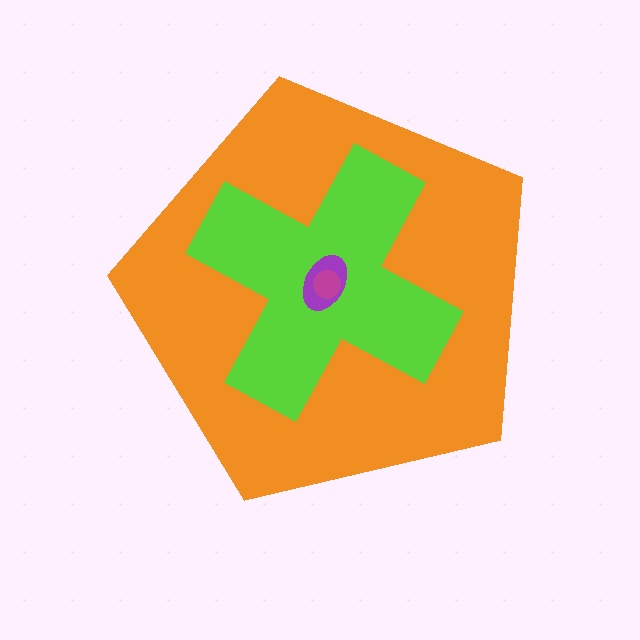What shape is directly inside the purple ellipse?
The magenta circle.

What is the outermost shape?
The orange pentagon.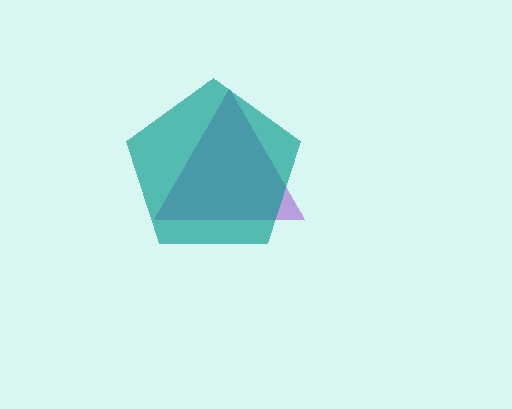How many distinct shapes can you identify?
There are 2 distinct shapes: a purple triangle, a teal pentagon.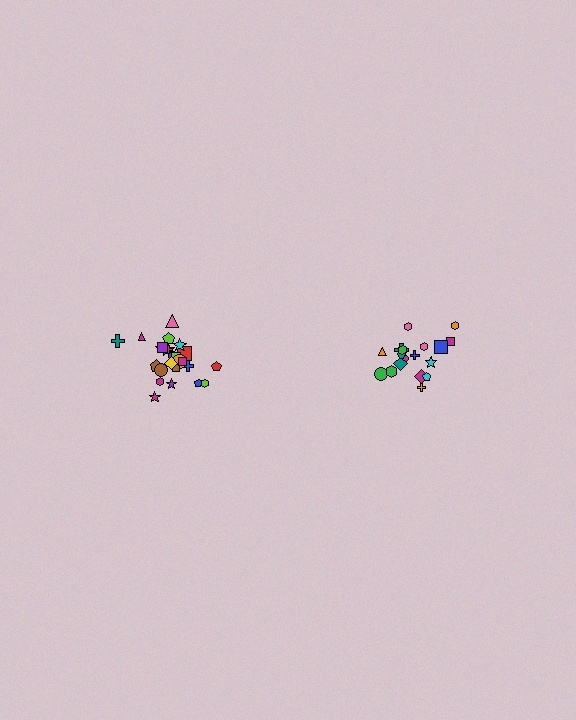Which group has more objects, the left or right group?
The left group.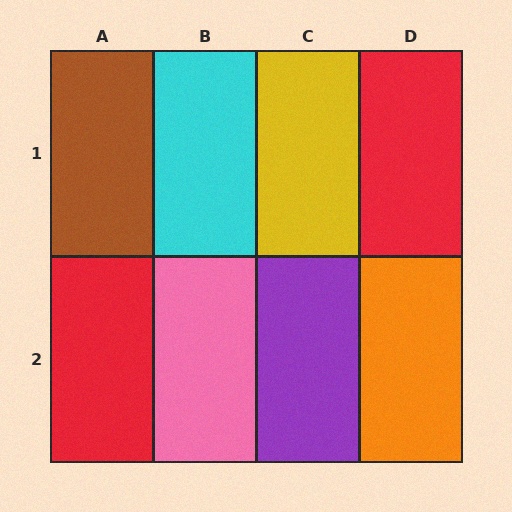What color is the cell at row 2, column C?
Purple.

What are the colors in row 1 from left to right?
Brown, cyan, yellow, red.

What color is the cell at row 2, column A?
Red.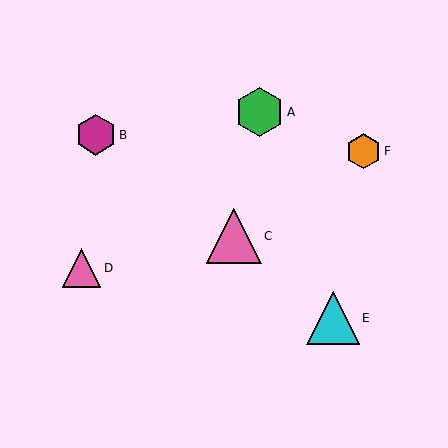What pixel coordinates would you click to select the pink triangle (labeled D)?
Click at (82, 268) to select the pink triangle D.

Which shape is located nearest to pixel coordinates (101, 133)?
The magenta hexagon (labeled B) at (96, 135) is nearest to that location.